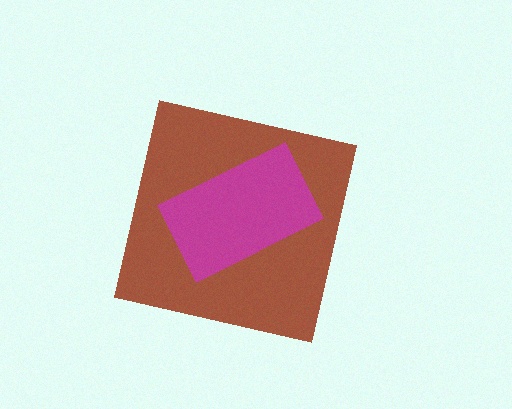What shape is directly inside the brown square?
The magenta rectangle.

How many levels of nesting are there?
2.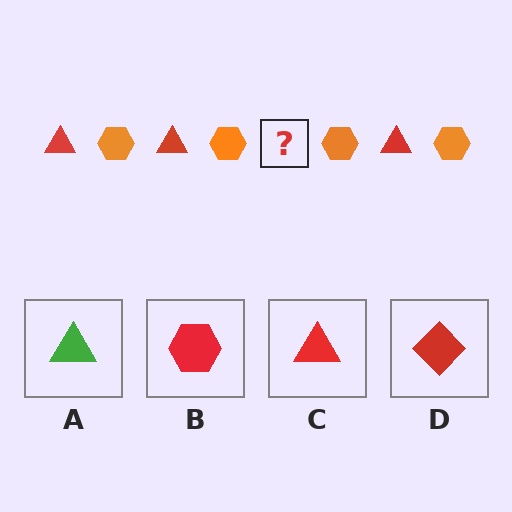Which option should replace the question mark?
Option C.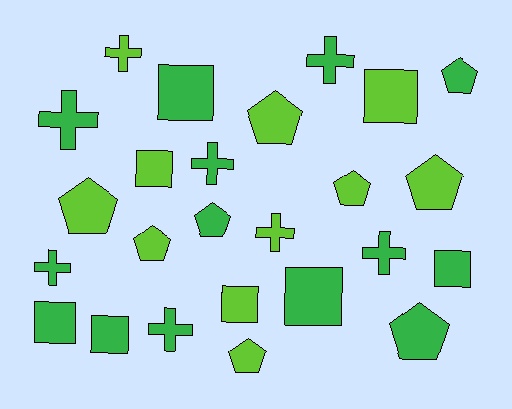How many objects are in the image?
There are 25 objects.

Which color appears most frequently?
Green, with 14 objects.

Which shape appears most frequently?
Pentagon, with 9 objects.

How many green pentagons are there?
There are 3 green pentagons.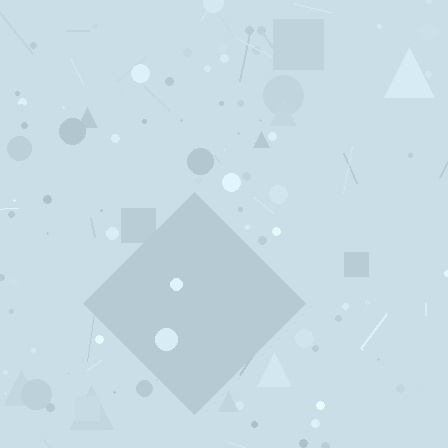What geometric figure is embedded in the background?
A diamond is embedded in the background.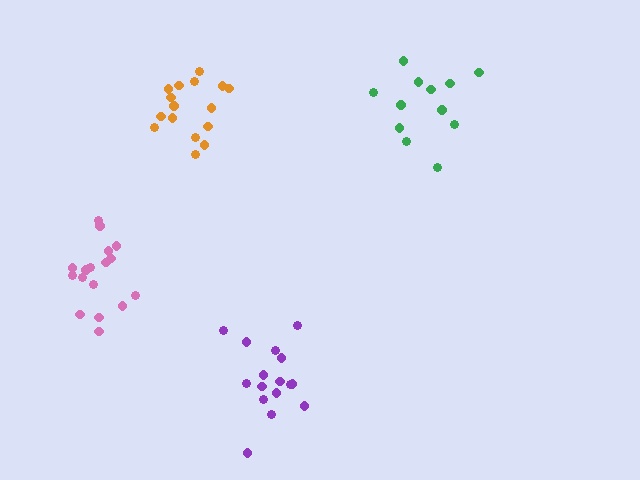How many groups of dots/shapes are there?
There are 4 groups.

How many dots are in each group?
Group 1: 17 dots, Group 2: 16 dots, Group 3: 16 dots, Group 4: 12 dots (61 total).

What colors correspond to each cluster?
The clusters are colored: pink, purple, orange, green.